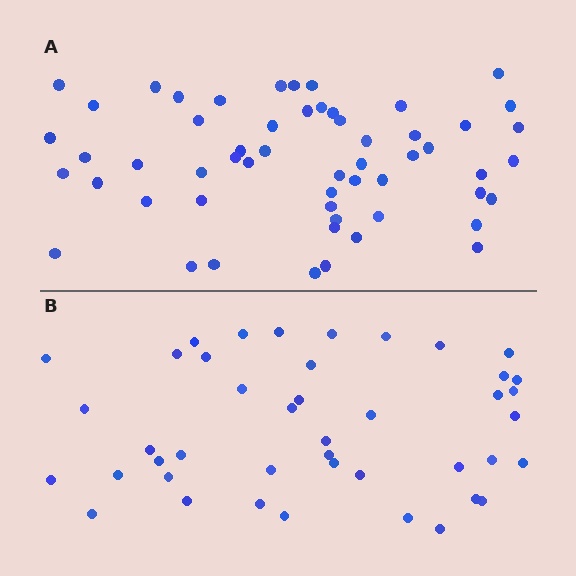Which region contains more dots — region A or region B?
Region A (the top region) has more dots.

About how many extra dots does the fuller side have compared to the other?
Region A has approximately 15 more dots than region B.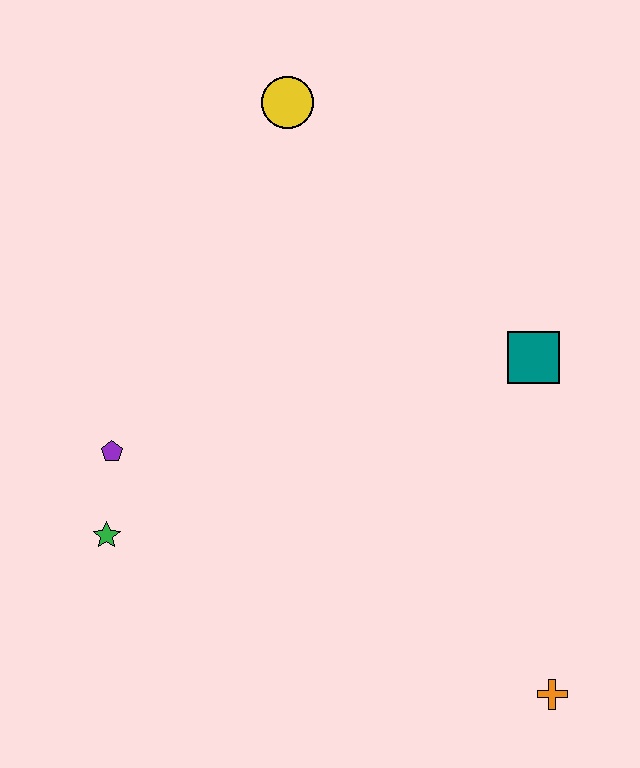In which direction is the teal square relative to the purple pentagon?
The teal square is to the right of the purple pentagon.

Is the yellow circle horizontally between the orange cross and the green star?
Yes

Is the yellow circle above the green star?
Yes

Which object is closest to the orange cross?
The teal square is closest to the orange cross.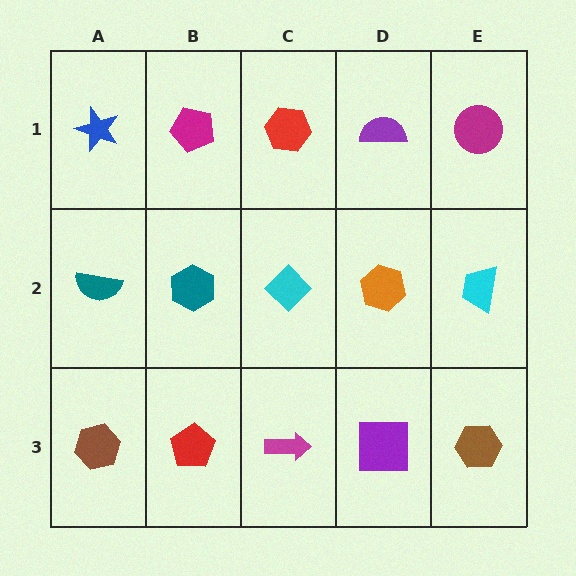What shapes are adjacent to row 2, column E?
A magenta circle (row 1, column E), a brown hexagon (row 3, column E), an orange hexagon (row 2, column D).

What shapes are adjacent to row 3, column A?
A teal semicircle (row 2, column A), a red pentagon (row 3, column B).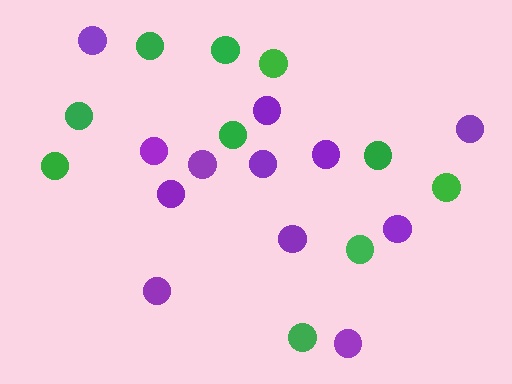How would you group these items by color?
There are 2 groups: one group of green circles (10) and one group of purple circles (12).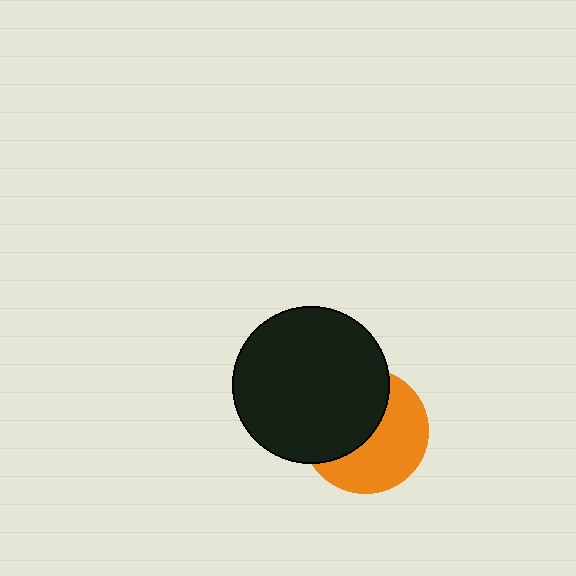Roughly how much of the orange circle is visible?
About half of it is visible (roughly 52%).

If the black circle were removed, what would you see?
You would see the complete orange circle.